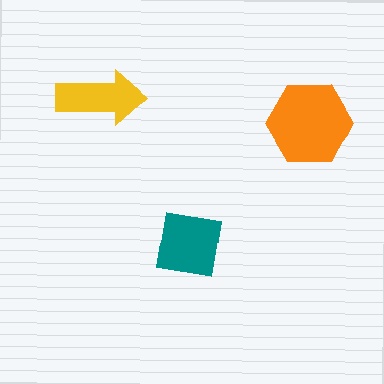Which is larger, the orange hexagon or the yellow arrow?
The orange hexagon.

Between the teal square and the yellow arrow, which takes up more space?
The teal square.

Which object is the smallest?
The yellow arrow.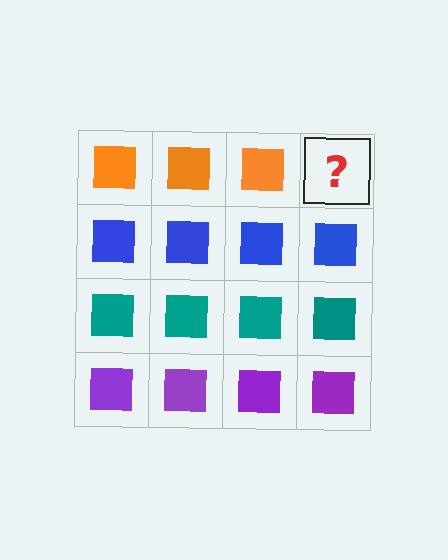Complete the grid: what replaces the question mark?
The question mark should be replaced with an orange square.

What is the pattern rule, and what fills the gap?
The rule is that each row has a consistent color. The gap should be filled with an orange square.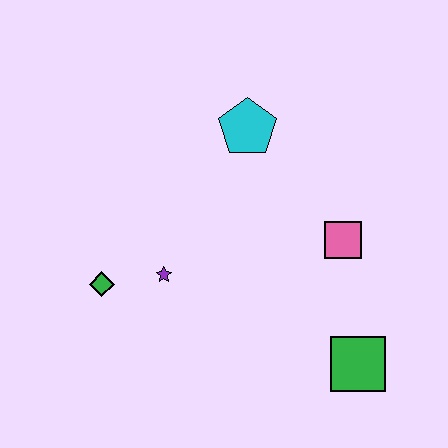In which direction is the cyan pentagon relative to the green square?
The cyan pentagon is above the green square.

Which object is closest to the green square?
The pink square is closest to the green square.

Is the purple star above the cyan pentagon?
No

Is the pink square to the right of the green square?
No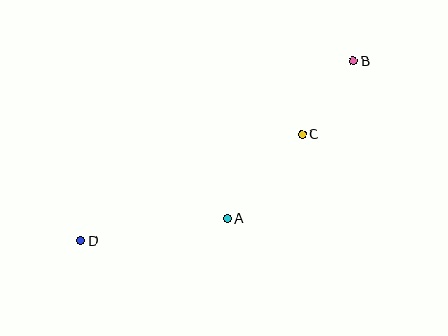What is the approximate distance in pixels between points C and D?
The distance between C and D is approximately 246 pixels.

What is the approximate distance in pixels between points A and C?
The distance between A and C is approximately 112 pixels.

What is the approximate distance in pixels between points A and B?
The distance between A and B is approximately 202 pixels.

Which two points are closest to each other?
Points B and C are closest to each other.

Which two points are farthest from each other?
Points B and D are farthest from each other.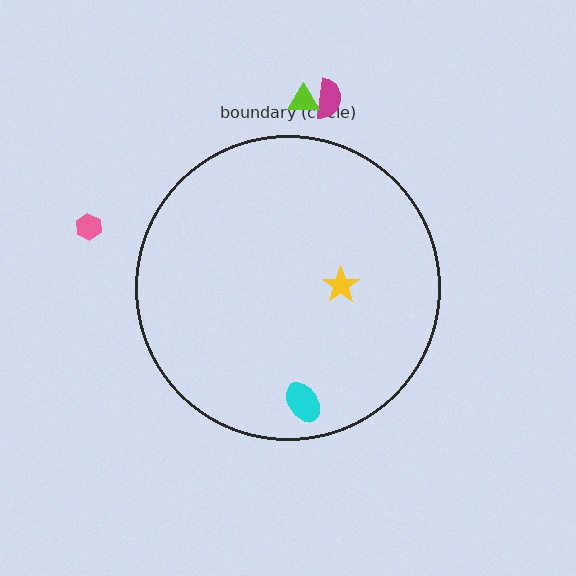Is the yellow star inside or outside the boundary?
Inside.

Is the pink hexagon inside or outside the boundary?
Outside.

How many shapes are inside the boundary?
2 inside, 3 outside.